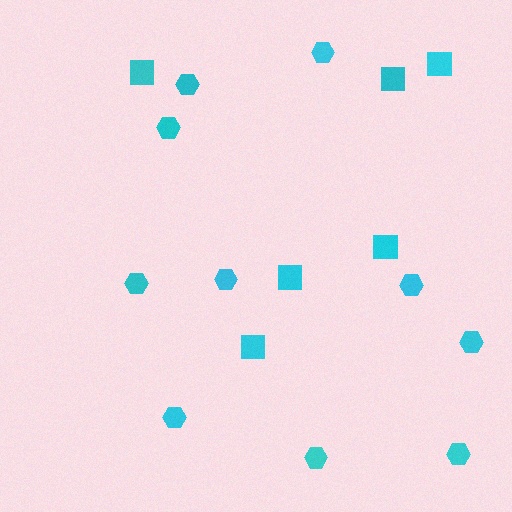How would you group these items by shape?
There are 2 groups: one group of squares (6) and one group of hexagons (10).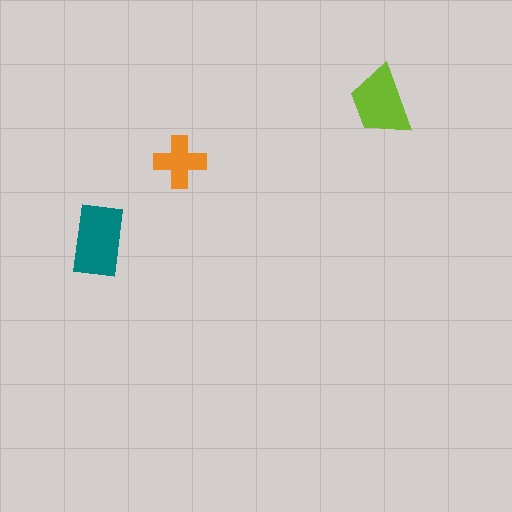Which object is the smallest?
The orange cross.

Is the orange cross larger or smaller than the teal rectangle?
Smaller.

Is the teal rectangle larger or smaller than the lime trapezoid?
Larger.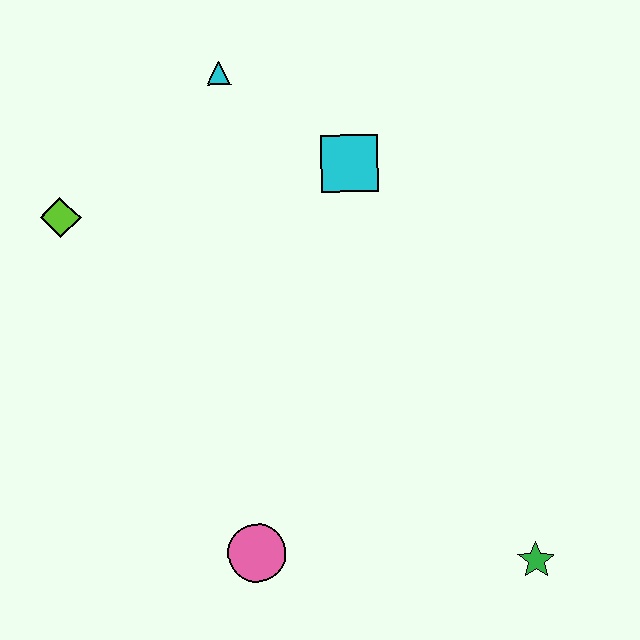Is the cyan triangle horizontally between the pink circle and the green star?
No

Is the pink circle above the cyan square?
No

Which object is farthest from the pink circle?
The cyan triangle is farthest from the pink circle.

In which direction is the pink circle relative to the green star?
The pink circle is to the left of the green star.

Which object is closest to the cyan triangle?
The cyan square is closest to the cyan triangle.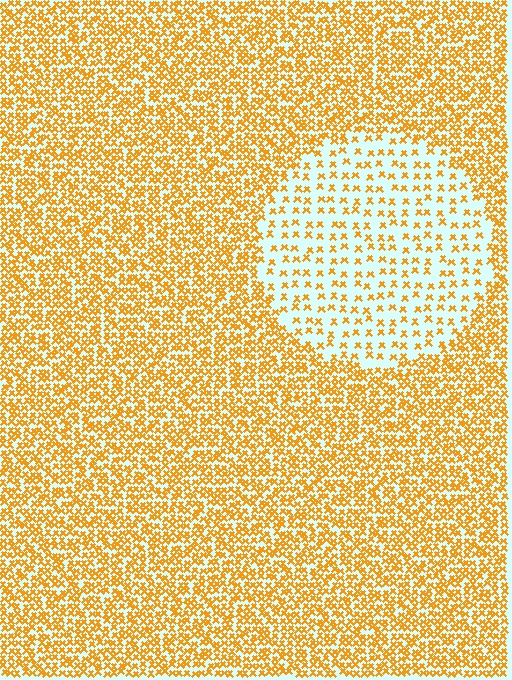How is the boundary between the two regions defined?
The boundary is defined by a change in element density (approximately 2.7x ratio). All elements are the same color, size, and shape.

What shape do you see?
I see a circle.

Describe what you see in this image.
The image contains small orange elements arranged at two different densities. A circle-shaped region is visible where the elements are less densely packed than the surrounding area.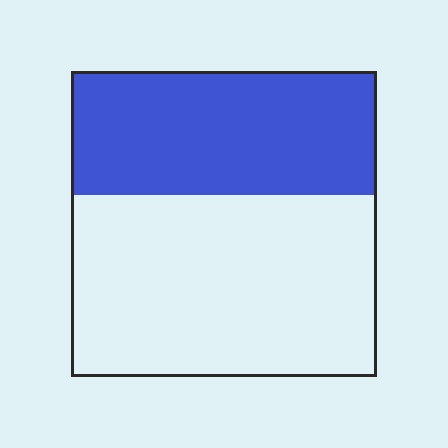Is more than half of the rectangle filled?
No.